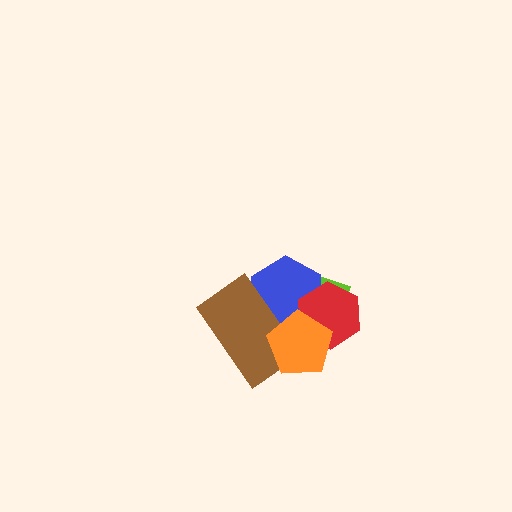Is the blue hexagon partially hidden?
Yes, it is partially covered by another shape.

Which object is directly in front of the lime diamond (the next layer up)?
The blue hexagon is directly in front of the lime diamond.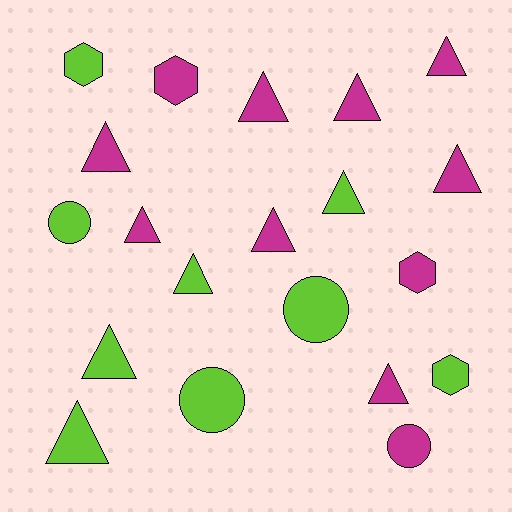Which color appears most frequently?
Magenta, with 11 objects.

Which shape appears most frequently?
Triangle, with 12 objects.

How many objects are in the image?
There are 20 objects.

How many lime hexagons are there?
There are 2 lime hexagons.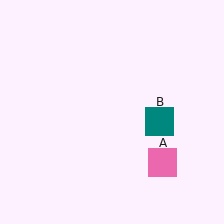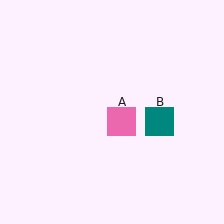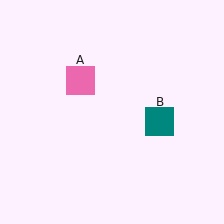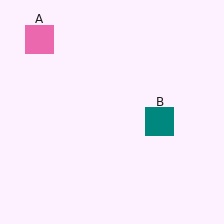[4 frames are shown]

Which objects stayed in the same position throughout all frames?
Teal square (object B) remained stationary.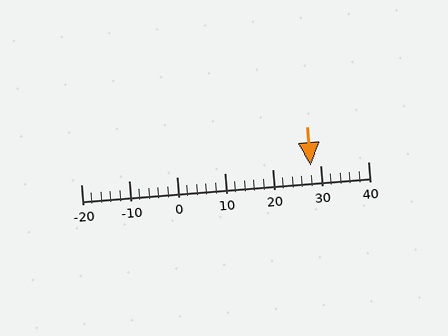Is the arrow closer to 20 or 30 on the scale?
The arrow is closer to 30.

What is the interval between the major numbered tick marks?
The major tick marks are spaced 10 units apart.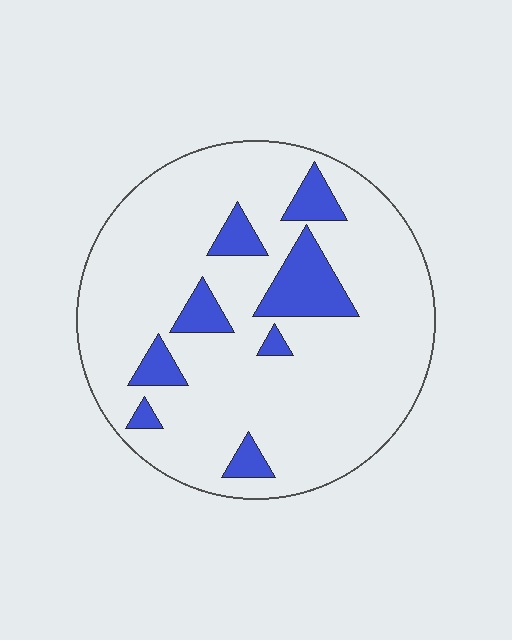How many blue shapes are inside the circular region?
8.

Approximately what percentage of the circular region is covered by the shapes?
Approximately 15%.